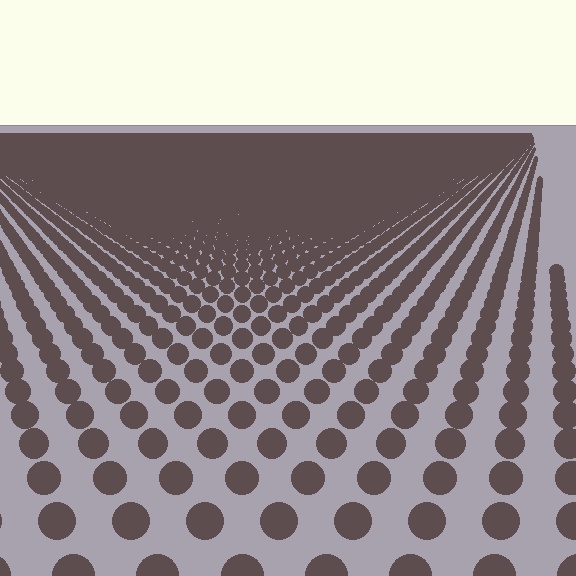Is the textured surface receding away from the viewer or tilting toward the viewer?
The surface is receding away from the viewer. Texture elements get smaller and denser toward the top.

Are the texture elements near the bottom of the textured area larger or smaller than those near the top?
Larger. Near the bottom, elements are closer to the viewer and appear at a bigger on-screen size.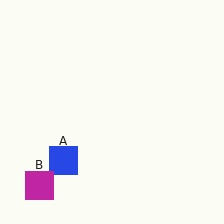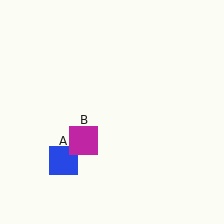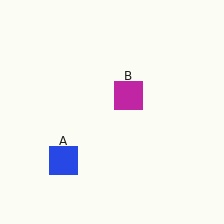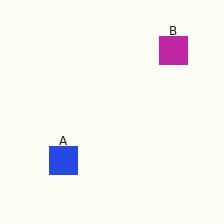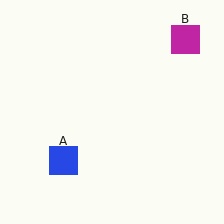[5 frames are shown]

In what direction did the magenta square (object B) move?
The magenta square (object B) moved up and to the right.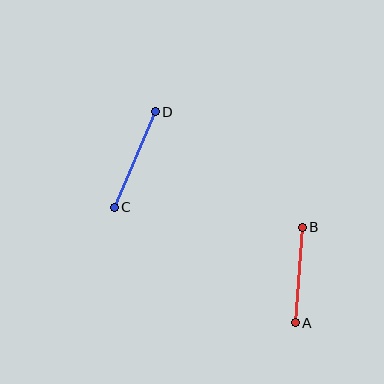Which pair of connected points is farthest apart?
Points C and D are farthest apart.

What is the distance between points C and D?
The distance is approximately 104 pixels.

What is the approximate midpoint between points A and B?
The midpoint is at approximately (299, 275) pixels.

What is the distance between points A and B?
The distance is approximately 96 pixels.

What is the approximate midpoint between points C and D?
The midpoint is at approximately (135, 160) pixels.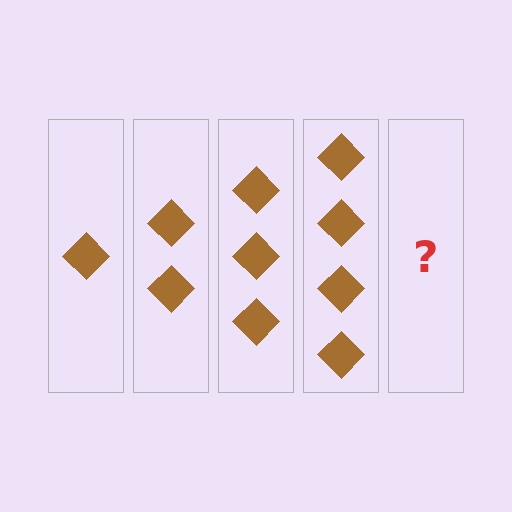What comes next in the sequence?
The next element should be 5 diamonds.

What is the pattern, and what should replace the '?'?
The pattern is that each step adds one more diamond. The '?' should be 5 diamonds.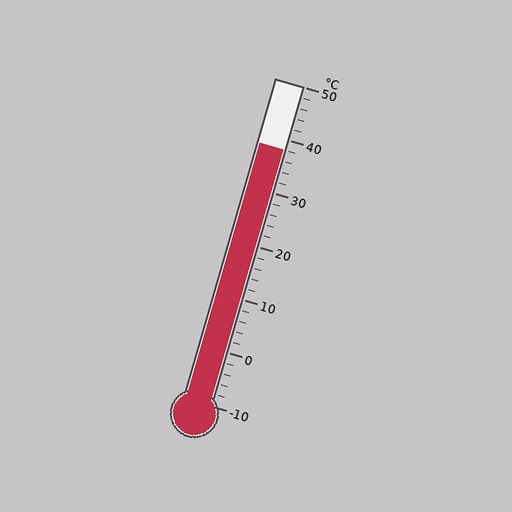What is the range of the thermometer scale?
The thermometer scale ranges from -10°C to 50°C.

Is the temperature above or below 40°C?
The temperature is below 40°C.